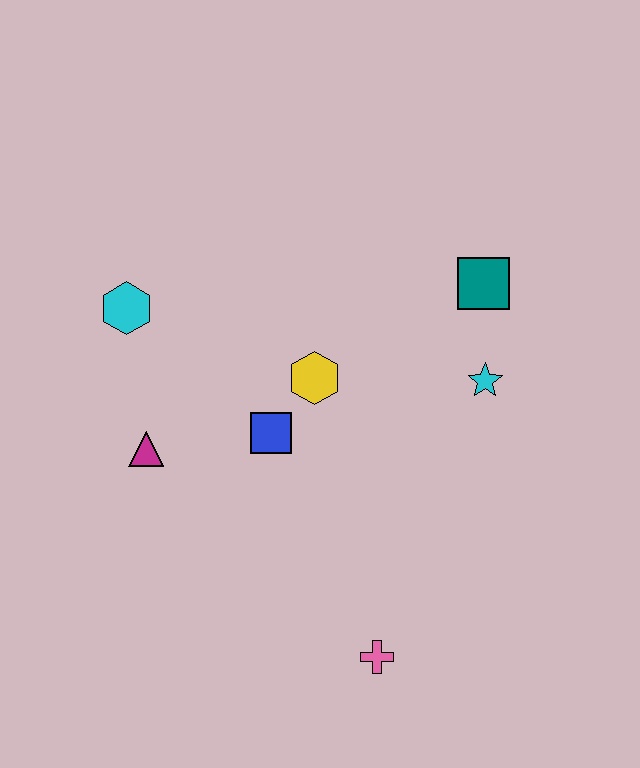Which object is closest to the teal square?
The cyan star is closest to the teal square.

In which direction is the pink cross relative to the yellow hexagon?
The pink cross is below the yellow hexagon.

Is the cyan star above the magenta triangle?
Yes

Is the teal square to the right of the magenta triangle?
Yes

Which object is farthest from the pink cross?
The cyan hexagon is farthest from the pink cross.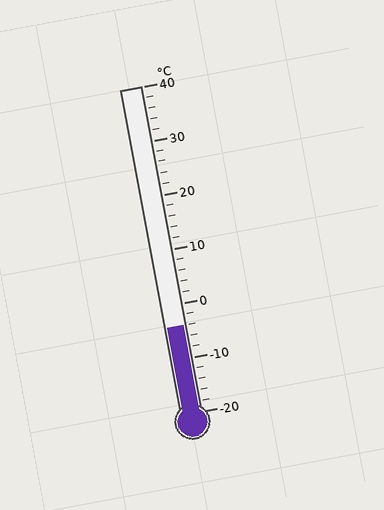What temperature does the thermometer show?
The thermometer shows approximately -4°C.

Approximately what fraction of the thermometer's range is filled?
The thermometer is filled to approximately 25% of its range.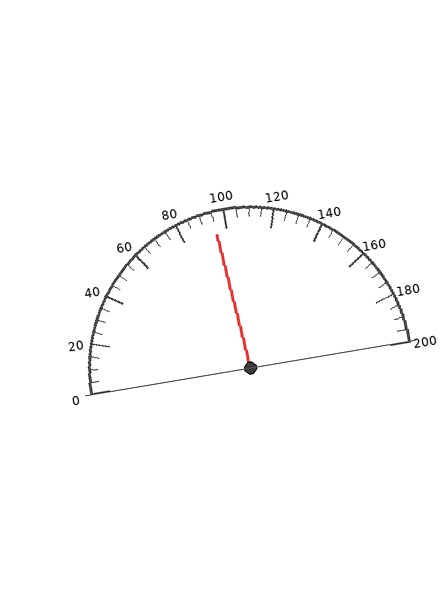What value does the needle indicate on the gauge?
The needle indicates approximately 95.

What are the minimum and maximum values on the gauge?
The gauge ranges from 0 to 200.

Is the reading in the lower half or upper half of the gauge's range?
The reading is in the lower half of the range (0 to 200).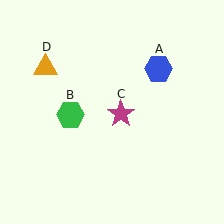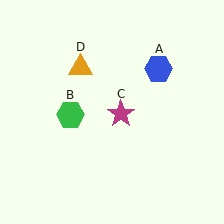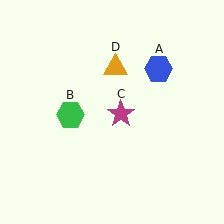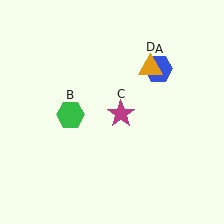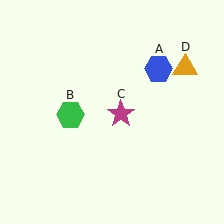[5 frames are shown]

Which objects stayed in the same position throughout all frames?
Blue hexagon (object A) and green hexagon (object B) and magenta star (object C) remained stationary.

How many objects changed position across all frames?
1 object changed position: orange triangle (object D).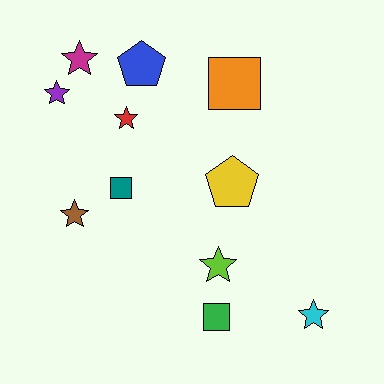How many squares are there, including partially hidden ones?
There are 3 squares.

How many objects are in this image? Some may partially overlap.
There are 11 objects.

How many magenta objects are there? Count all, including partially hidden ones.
There is 1 magenta object.